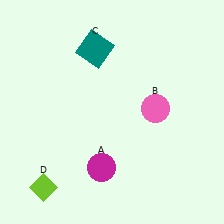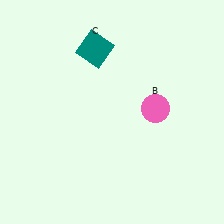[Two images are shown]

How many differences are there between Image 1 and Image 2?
There are 2 differences between the two images.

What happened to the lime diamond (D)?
The lime diamond (D) was removed in Image 2. It was in the bottom-left area of Image 1.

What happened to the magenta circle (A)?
The magenta circle (A) was removed in Image 2. It was in the bottom-left area of Image 1.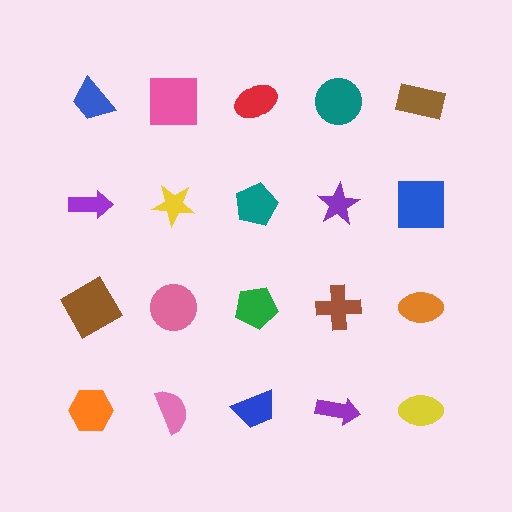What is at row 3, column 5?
An orange ellipse.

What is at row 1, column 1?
A blue trapezoid.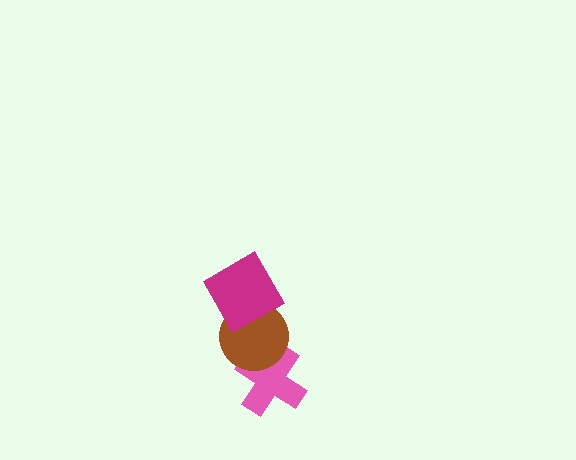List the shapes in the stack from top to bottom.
From top to bottom: the magenta square, the brown circle, the pink cross.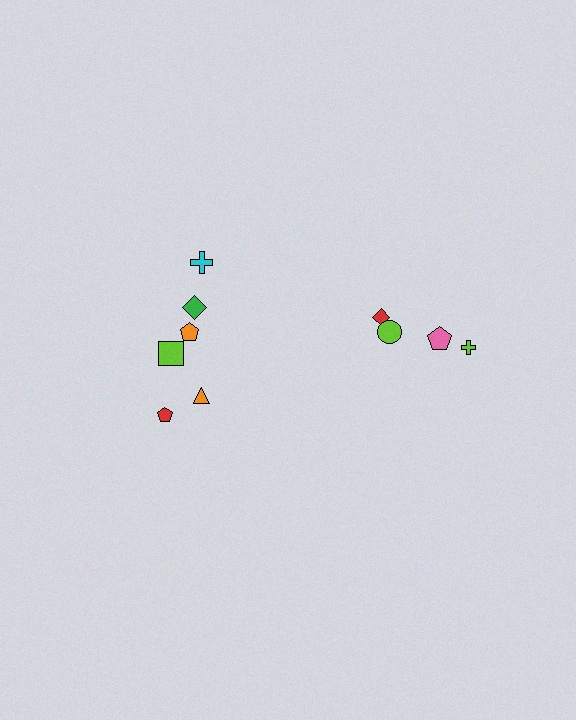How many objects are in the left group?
There are 6 objects.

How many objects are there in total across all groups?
There are 10 objects.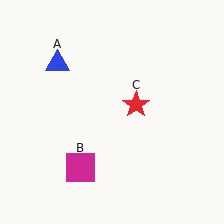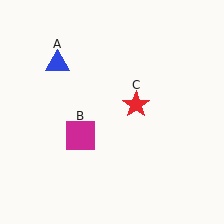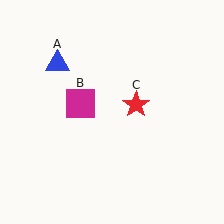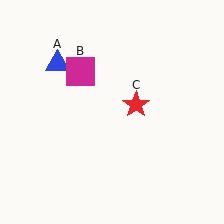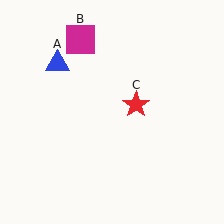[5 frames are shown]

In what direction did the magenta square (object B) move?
The magenta square (object B) moved up.